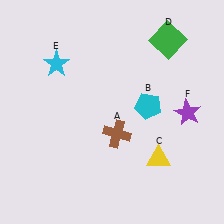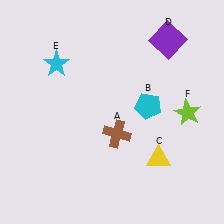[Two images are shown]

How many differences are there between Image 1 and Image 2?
There are 2 differences between the two images.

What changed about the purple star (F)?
In Image 1, F is purple. In Image 2, it changed to lime.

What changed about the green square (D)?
In Image 1, D is green. In Image 2, it changed to purple.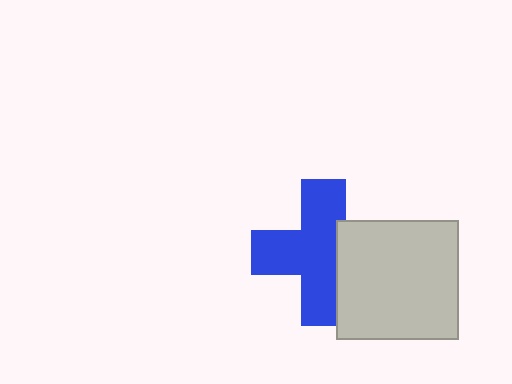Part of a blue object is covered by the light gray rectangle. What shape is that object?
It is a cross.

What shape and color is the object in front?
The object in front is a light gray rectangle.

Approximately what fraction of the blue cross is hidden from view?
Roughly 31% of the blue cross is hidden behind the light gray rectangle.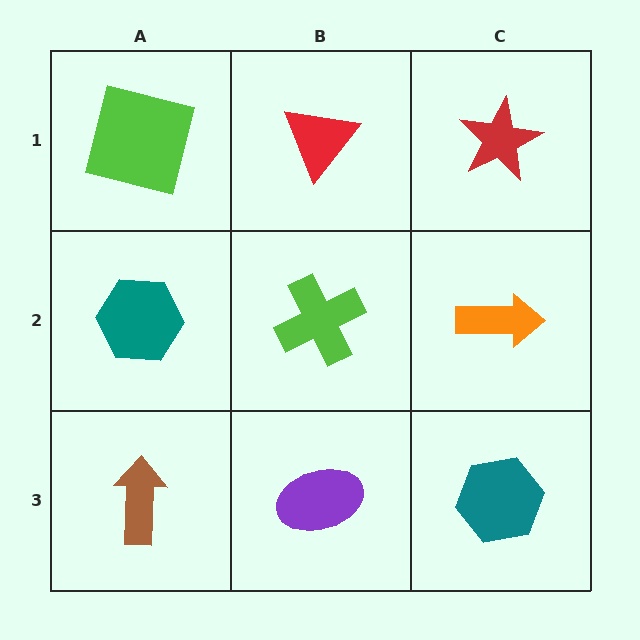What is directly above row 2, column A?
A lime square.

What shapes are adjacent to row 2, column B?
A red triangle (row 1, column B), a purple ellipse (row 3, column B), a teal hexagon (row 2, column A), an orange arrow (row 2, column C).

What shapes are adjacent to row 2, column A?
A lime square (row 1, column A), a brown arrow (row 3, column A), a lime cross (row 2, column B).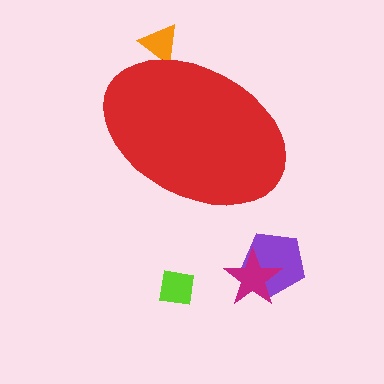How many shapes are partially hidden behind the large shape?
1 shape is partially hidden.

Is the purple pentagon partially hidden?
No, the purple pentagon is fully visible.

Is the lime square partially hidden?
No, the lime square is fully visible.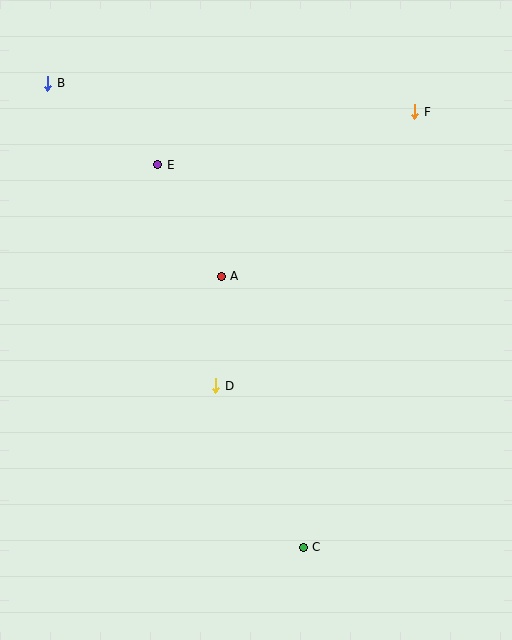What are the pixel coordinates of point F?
Point F is at (415, 112).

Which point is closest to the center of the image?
Point A at (221, 276) is closest to the center.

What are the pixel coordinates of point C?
Point C is at (303, 547).